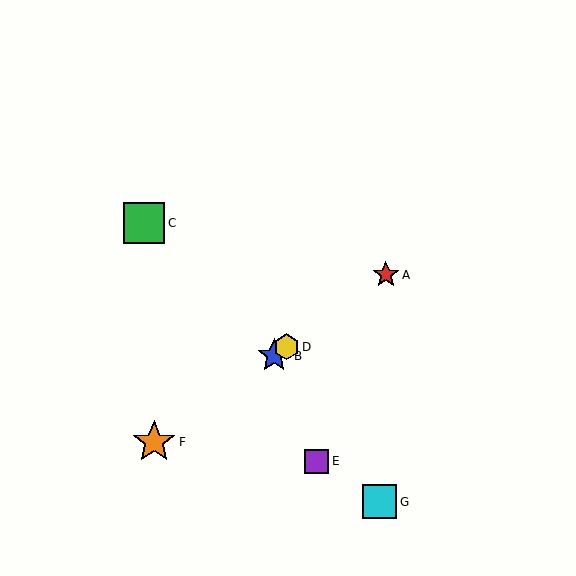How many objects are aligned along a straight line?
4 objects (A, B, D, F) are aligned along a straight line.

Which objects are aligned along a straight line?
Objects A, B, D, F are aligned along a straight line.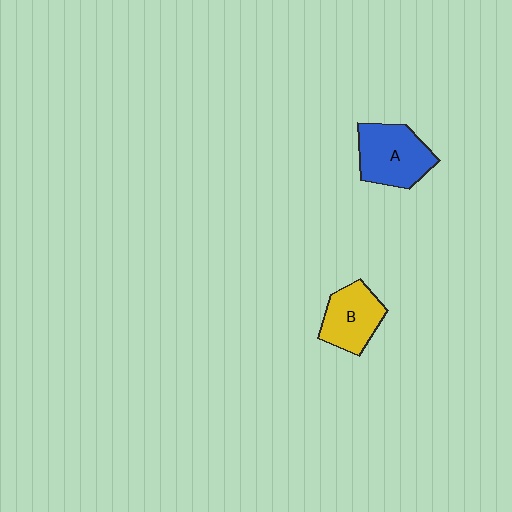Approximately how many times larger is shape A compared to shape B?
Approximately 1.2 times.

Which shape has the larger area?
Shape A (blue).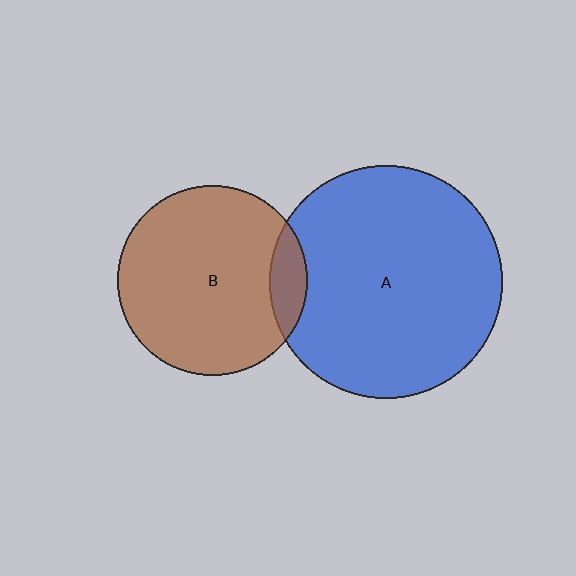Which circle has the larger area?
Circle A (blue).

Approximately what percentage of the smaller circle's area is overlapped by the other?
Approximately 10%.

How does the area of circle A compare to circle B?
Approximately 1.5 times.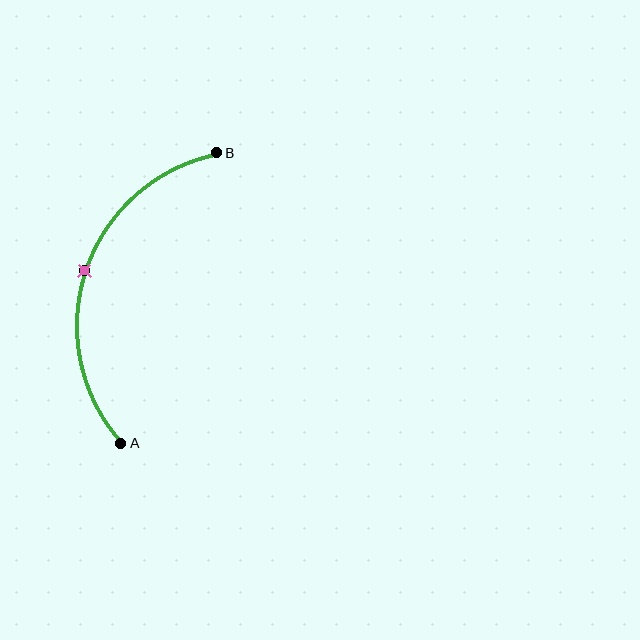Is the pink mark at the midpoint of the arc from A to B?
Yes. The pink mark lies on the arc at equal arc-length from both A and B — it is the arc midpoint.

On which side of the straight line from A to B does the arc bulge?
The arc bulges to the left of the straight line connecting A and B.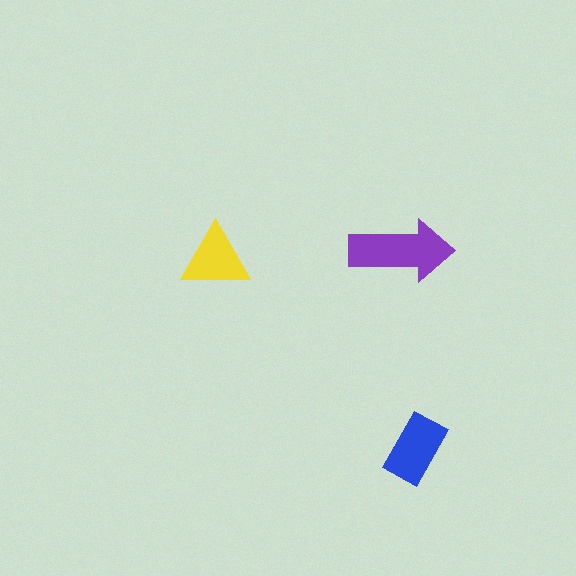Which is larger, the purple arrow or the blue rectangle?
The purple arrow.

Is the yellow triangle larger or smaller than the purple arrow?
Smaller.